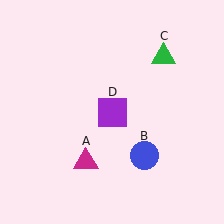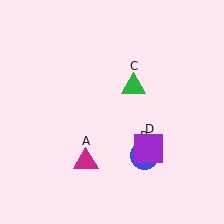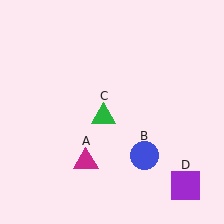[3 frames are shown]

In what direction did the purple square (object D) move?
The purple square (object D) moved down and to the right.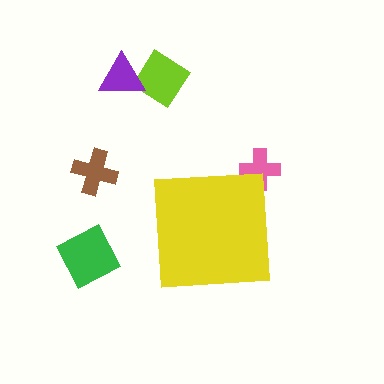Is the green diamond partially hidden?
No, the green diamond is fully visible.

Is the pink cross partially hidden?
Yes, the pink cross is partially hidden behind the yellow square.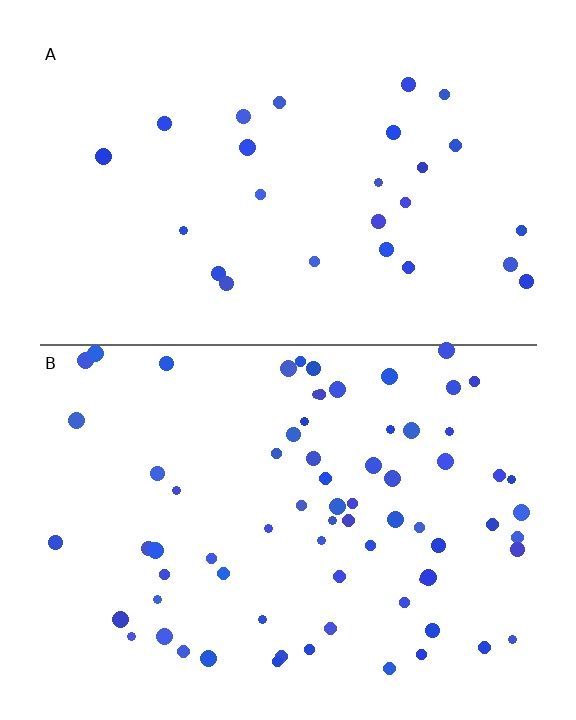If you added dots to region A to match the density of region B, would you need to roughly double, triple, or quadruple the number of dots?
Approximately triple.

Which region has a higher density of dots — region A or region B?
B (the bottom).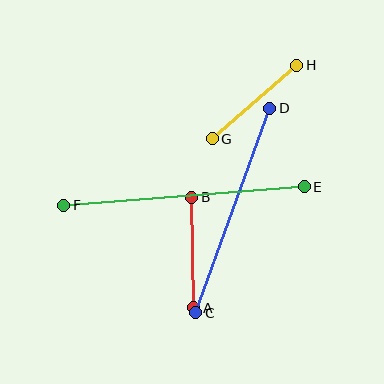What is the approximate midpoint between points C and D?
The midpoint is at approximately (233, 210) pixels.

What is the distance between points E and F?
The distance is approximately 241 pixels.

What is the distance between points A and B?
The distance is approximately 111 pixels.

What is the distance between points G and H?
The distance is approximately 112 pixels.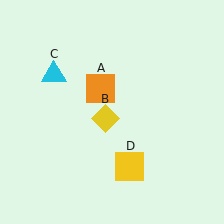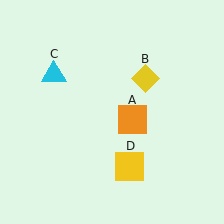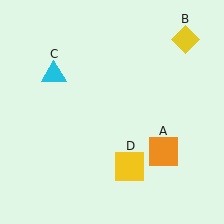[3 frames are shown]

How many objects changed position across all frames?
2 objects changed position: orange square (object A), yellow diamond (object B).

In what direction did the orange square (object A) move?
The orange square (object A) moved down and to the right.